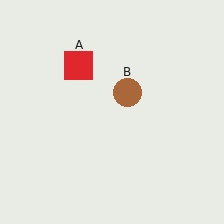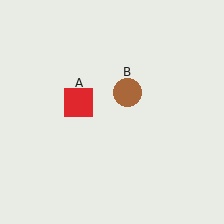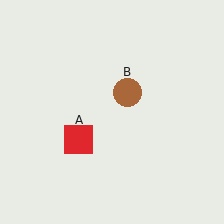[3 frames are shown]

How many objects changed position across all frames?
1 object changed position: red square (object A).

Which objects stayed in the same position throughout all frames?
Brown circle (object B) remained stationary.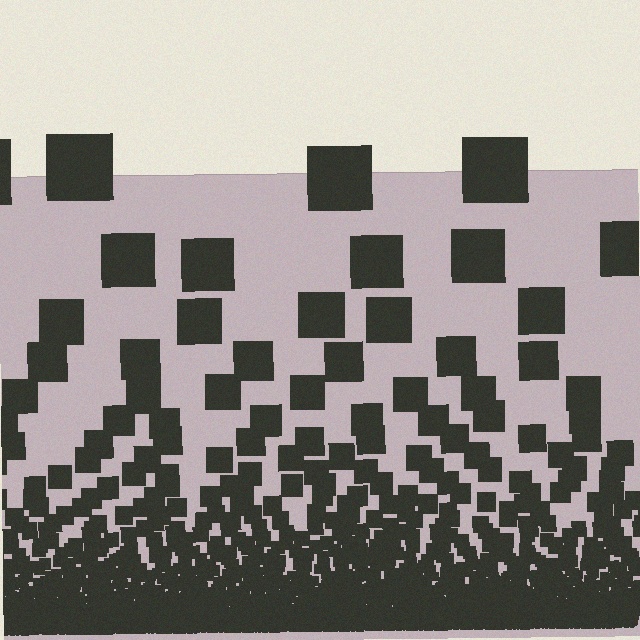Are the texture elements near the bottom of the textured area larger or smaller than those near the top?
Smaller. The gradient is inverted — elements near the bottom are smaller and denser.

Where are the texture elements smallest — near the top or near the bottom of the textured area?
Near the bottom.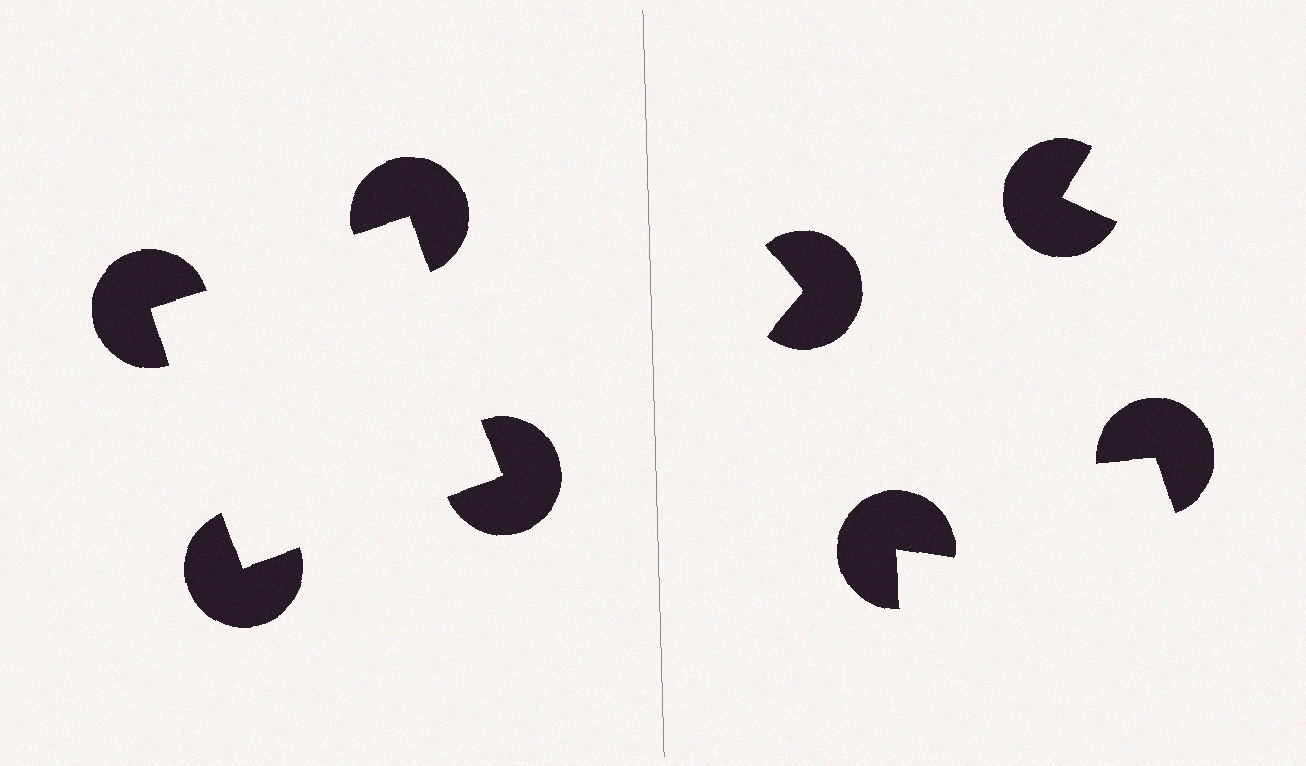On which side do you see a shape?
An illusory square appears on the left side. On the right side the wedge cuts are rotated, so no coherent shape forms.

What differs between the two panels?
The pac-man discs are positioned identically on both sides; only the wedge orientations differ. On the left they align to a square; on the right they are misaligned.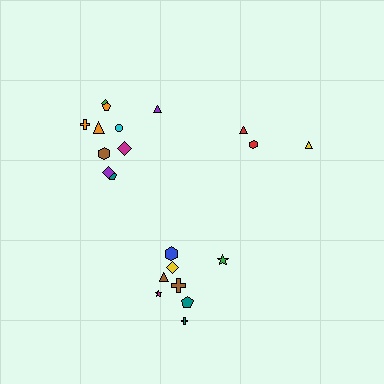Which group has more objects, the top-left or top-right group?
The top-left group.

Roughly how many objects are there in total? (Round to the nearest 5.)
Roughly 20 objects in total.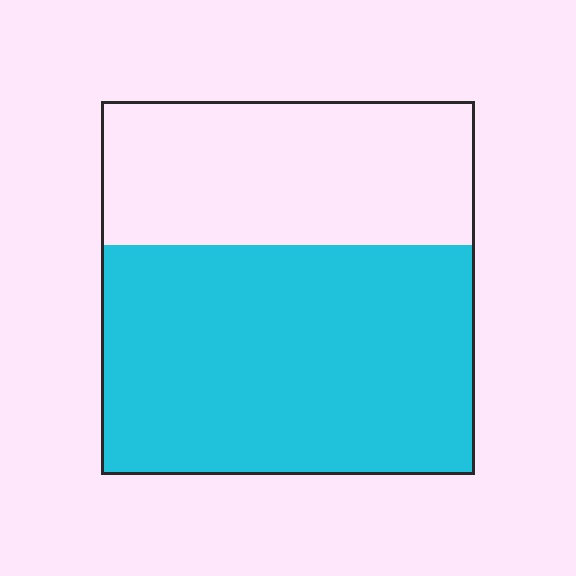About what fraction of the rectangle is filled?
About five eighths (5/8).